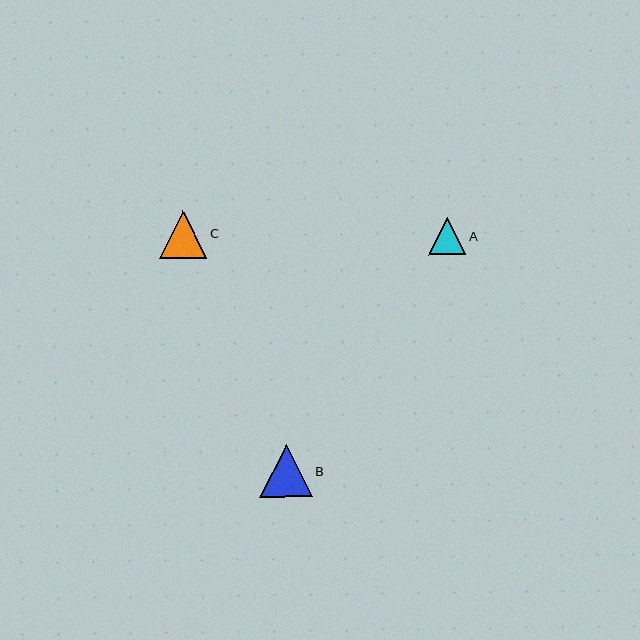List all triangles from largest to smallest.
From largest to smallest: B, C, A.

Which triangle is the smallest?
Triangle A is the smallest with a size of approximately 37 pixels.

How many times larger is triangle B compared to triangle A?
Triangle B is approximately 1.4 times the size of triangle A.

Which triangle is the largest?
Triangle B is the largest with a size of approximately 52 pixels.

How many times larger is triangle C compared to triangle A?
Triangle C is approximately 1.3 times the size of triangle A.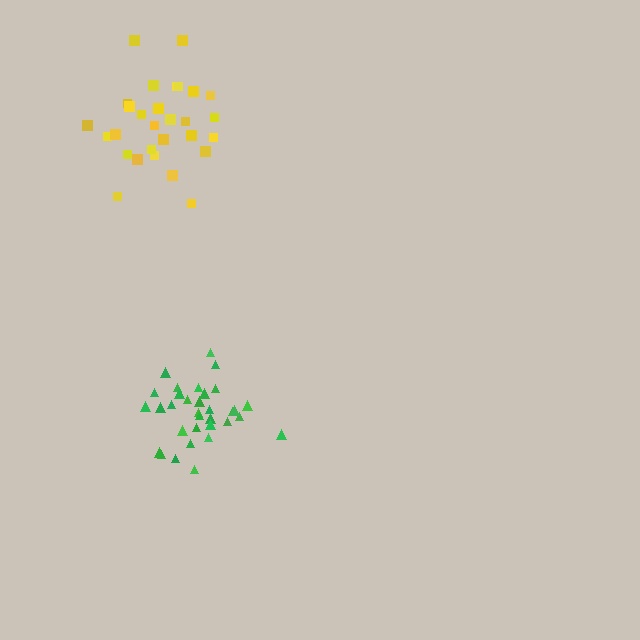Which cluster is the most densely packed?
Green.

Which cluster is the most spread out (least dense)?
Yellow.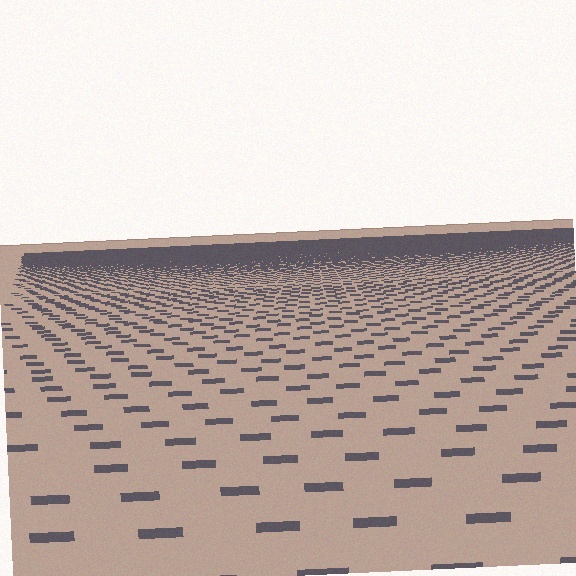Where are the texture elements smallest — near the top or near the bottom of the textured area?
Near the top.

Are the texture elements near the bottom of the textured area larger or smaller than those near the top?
Larger. Near the bottom, elements are closer to the viewer and appear at a bigger on-screen size.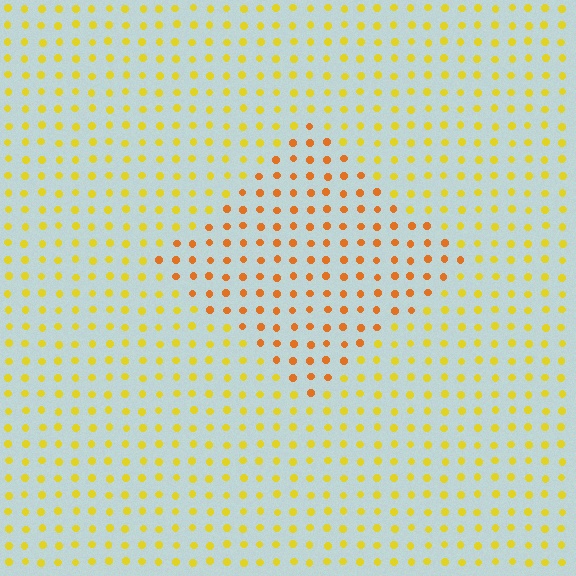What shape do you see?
I see a diamond.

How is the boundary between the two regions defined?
The boundary is defined purely by a slight shift in hue (about 31 degrees). Spacing, size, and orientation are identical on both sides.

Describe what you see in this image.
The image is filled with small yellow elements in a uniform arrangement. A diamond-shaped region is visible where the elements are tinted to a slightly different hue, forming a subtle color boundary.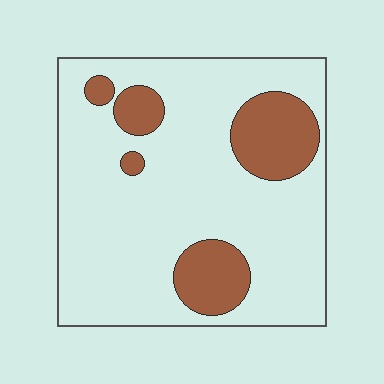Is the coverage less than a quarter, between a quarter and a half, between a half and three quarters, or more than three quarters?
Less than a quarter.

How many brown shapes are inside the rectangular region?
5.